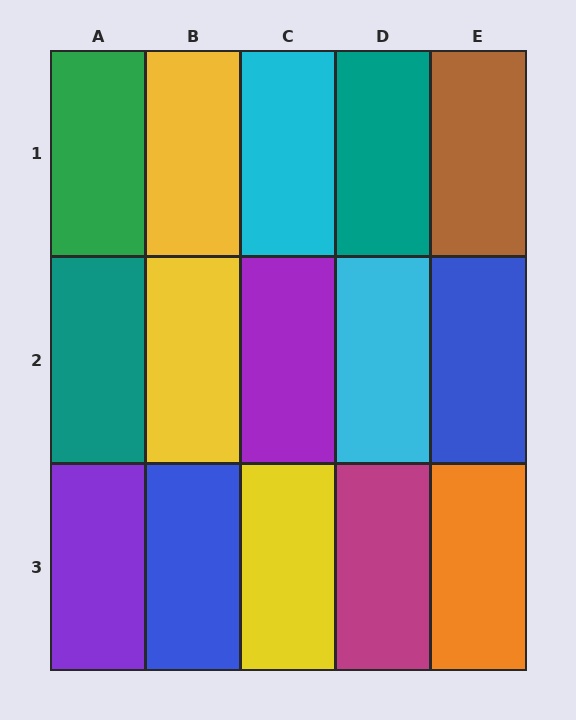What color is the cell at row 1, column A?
Green.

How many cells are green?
1 cell is green.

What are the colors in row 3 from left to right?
Purple, blue, yellow, magenta, orange.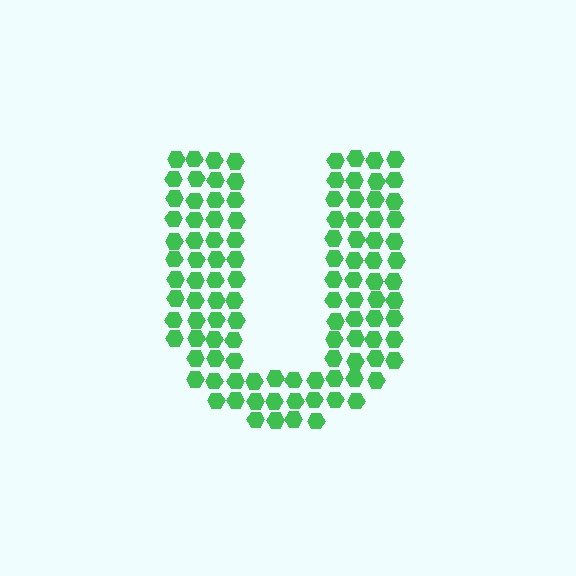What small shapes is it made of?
It is made of small hexagons.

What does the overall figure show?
The overall figure shows the letter U.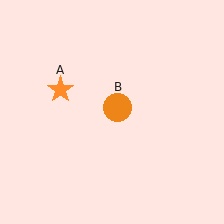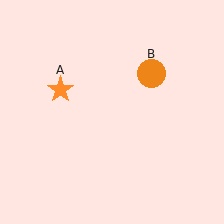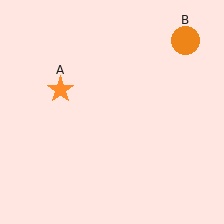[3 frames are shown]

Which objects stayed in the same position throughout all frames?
Orange star (object A) remained stationary.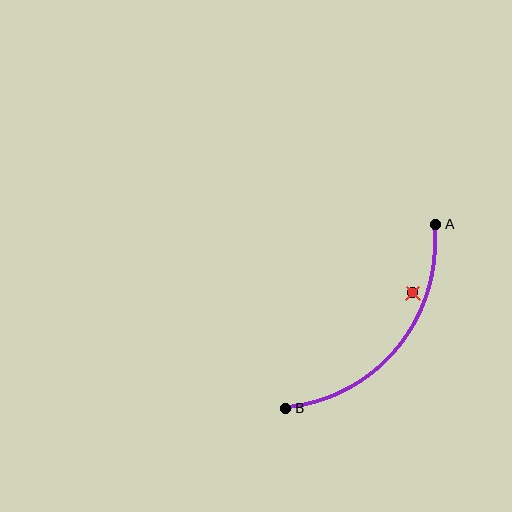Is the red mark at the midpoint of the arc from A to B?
No — the red mark does not lie on the arc at all. It sits slightly inside the curve.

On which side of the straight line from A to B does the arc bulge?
The arc bulges below and to the right of the straight line connecting A and B.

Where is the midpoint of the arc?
The arc midpoint is the point on the curve farthest from the straight line joining A and B. It sits below and to the right of that line.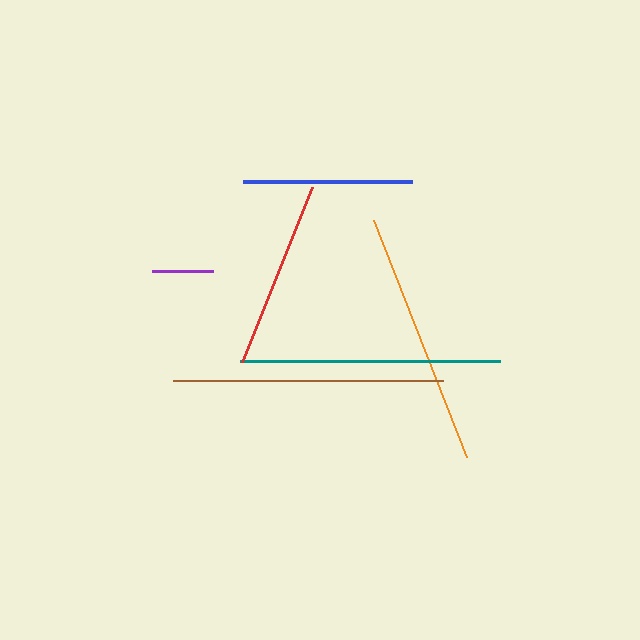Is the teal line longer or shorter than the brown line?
The brown line is longer than the teal line.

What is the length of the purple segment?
The purple segment is approximately 61 pixels long.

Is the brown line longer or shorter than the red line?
The brown line is longer than the red line.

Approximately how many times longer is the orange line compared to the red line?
The orange line is approximately 1.3 times the length of the red line.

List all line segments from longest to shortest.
From longest to shortest: brown, teal, orange, red, blue, purple.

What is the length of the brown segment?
The brown segment is approximately 270 pixels long.